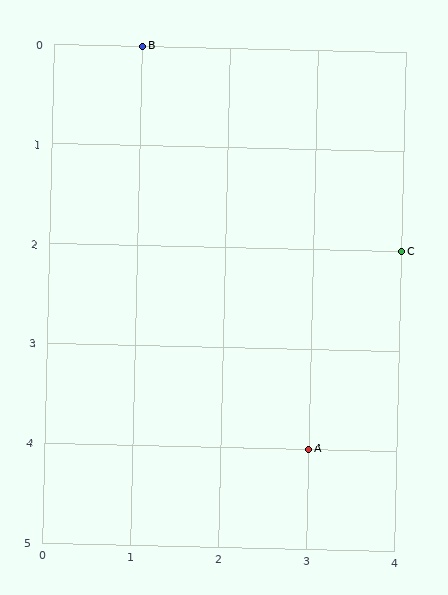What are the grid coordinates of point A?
Point A is at grid coordinates (3, 4).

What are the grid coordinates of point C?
Point C is at grid coordinates (4, 2).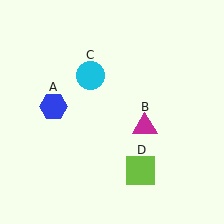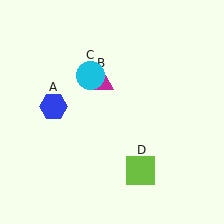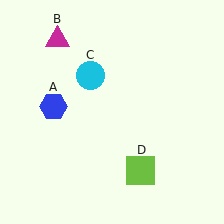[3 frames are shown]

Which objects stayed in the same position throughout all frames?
Blue hexagon (object A) and cyan circle (object C) and lime square (object D) remained stationary.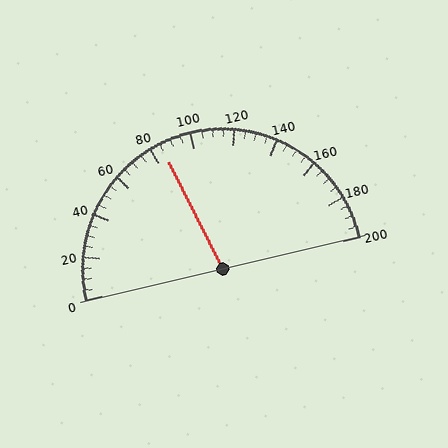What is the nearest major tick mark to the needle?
The nearest major tick mark is 80.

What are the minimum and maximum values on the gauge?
The gauge ranges from 0 to 200.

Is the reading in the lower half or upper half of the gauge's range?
The reading is in the lower half of the range (0 to 200).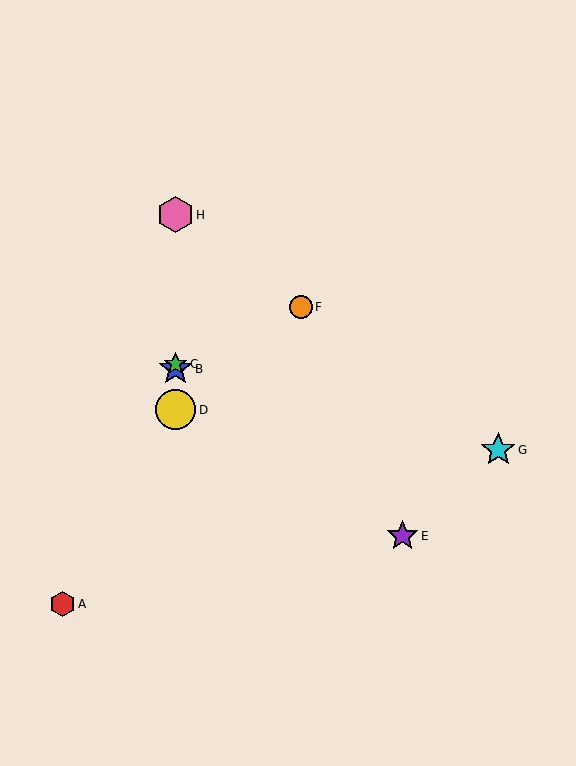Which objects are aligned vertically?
Objects B, C, D, H are aligned vertically.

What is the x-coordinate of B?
Object B is at x≈175.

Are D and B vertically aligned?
Yes, both are at x≈175.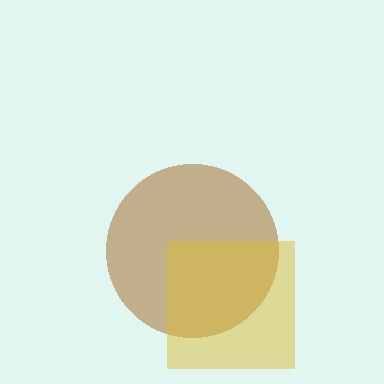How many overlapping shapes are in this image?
There are 2 overlapping shapes in the image.